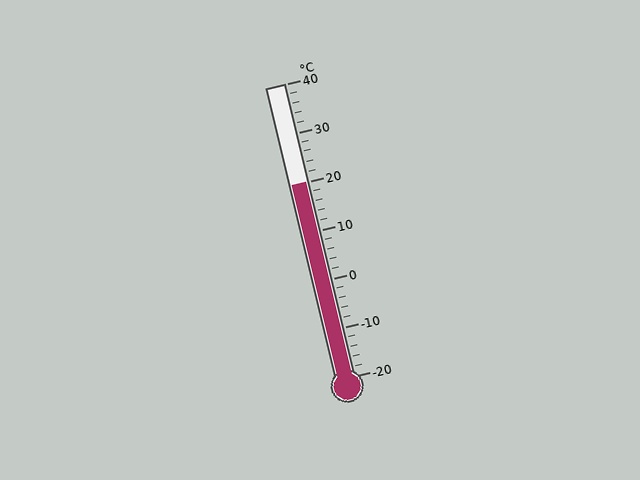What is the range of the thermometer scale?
The thermometer scale ranges from -20°C to 40°C.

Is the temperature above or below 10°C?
The temperature is above 10°C.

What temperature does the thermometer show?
The thermometer shows approximately 20°C.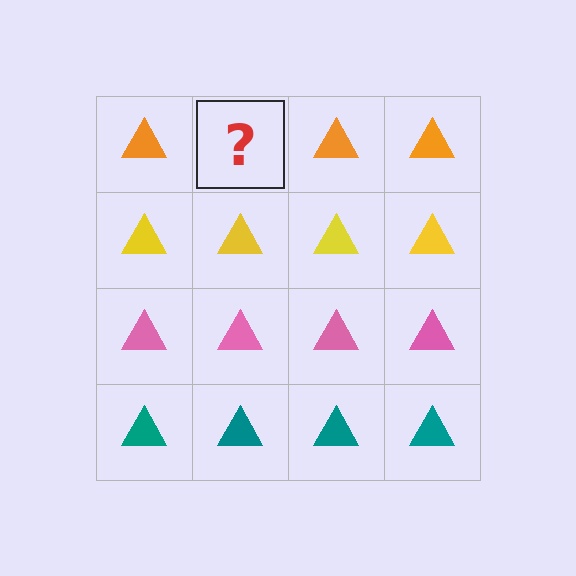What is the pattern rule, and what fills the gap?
The rule is that each row has a consistent color. The gap should be filled with an orange triangle.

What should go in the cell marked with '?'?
The missing cell should contain an orange triangle.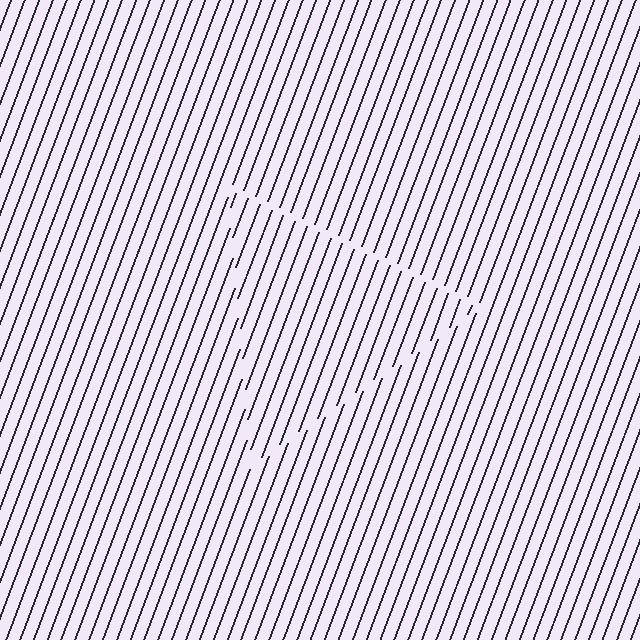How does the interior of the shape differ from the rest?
The interior of the shape contains the same grating, shifted by half a period — the contour is defined by the phase discontinuity where line-ends from the inner and outer gratings abut.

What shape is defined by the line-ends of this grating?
An illusory triangle. The interior of the shape contains the same grating, shifted by half a period — the contour is defined by the phase discontinuity where line-ends from the inner and outer gratings abut.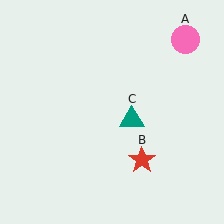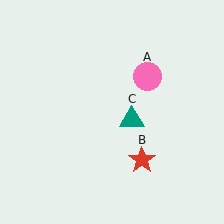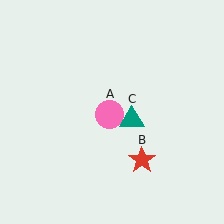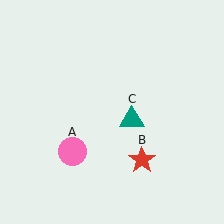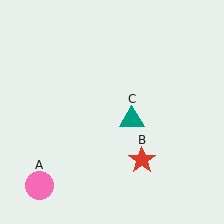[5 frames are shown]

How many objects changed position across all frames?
1 object changed position: pink circle (object A).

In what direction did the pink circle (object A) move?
The pink circle (object A) moved down and to the left.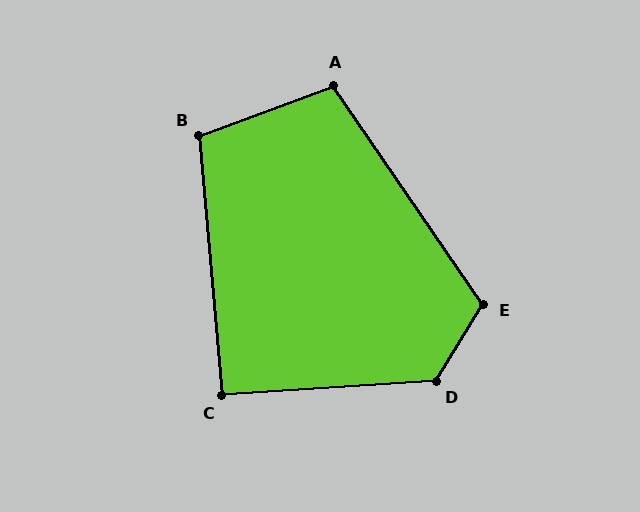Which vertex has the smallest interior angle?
C, at approximately 91 degrees.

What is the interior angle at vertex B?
Approximately 105 degrees (obtuse).